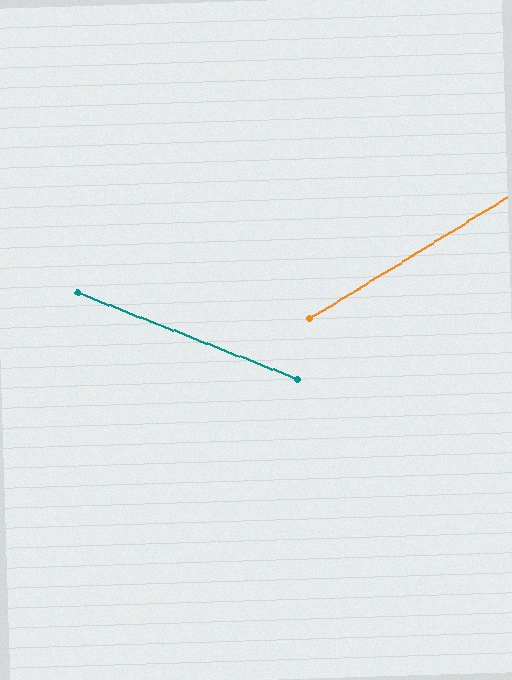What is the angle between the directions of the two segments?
Approximately 53 degrees.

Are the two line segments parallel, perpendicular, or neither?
Neither parallel nor perpendicular — they differ by about 53°.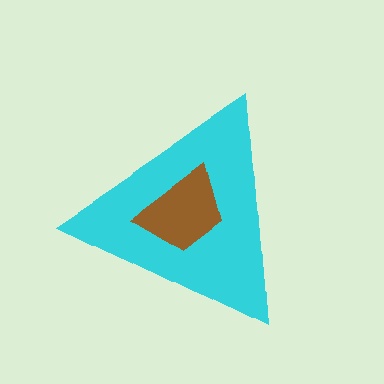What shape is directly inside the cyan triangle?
The brown trapezoid.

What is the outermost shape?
The cyan triangle.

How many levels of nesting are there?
2.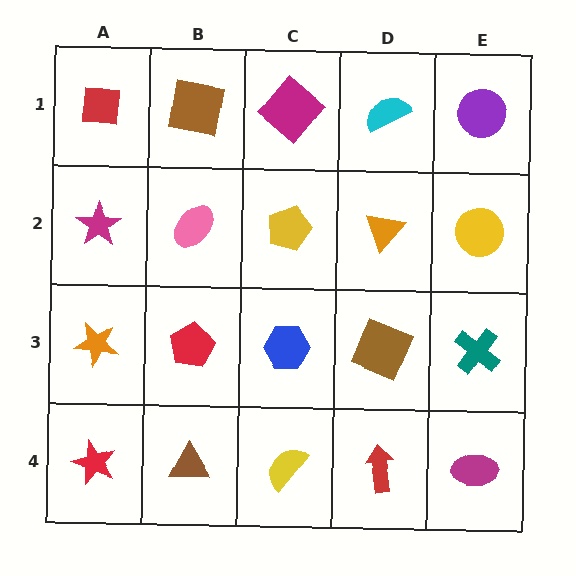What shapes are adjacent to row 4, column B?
A red pentagon (row 3, column B), a red star (row 4, column A), a yellow semicircle (row 4, column C).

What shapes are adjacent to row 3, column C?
A yellow pentagon (row 2, column C), a yellow semicircle (row 4, column C), a red pentagon (row 3, column B), a brown square (row 3, column D).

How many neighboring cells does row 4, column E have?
2.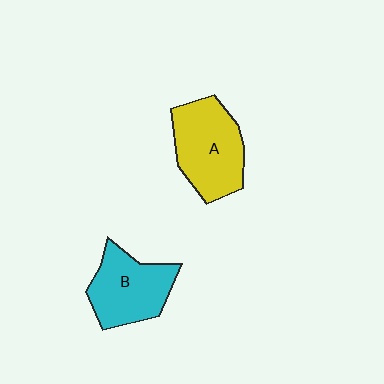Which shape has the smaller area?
Shape B (cyan).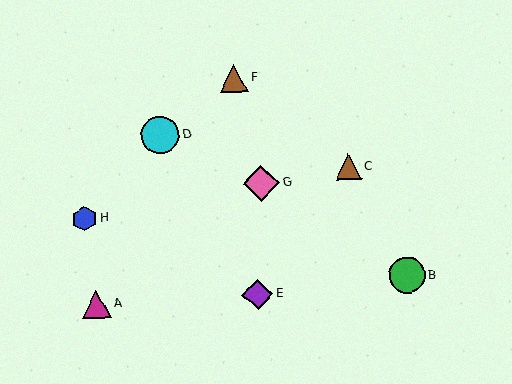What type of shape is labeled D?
Shape D is a cyan circle.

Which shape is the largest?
The cyan circle (labeled D) is the largest.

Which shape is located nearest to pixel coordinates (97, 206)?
The blue hexagon (labeled H) at (84, 219) is nearest to that location.